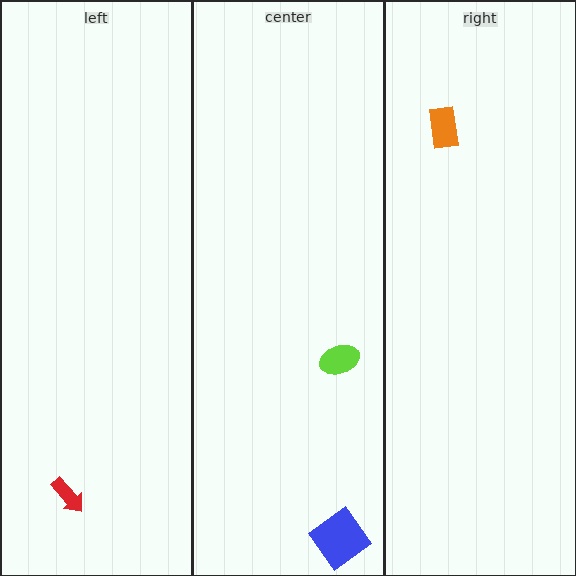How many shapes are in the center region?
2.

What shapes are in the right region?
The orange rectangle.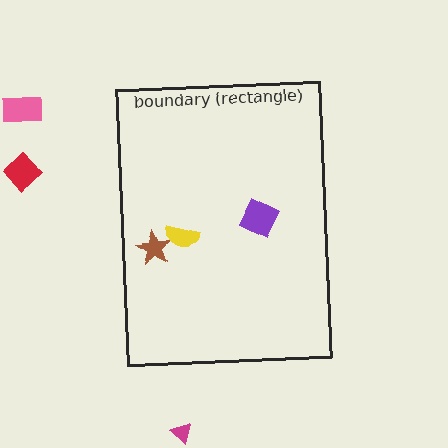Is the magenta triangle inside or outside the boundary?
Outside.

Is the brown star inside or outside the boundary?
Inside.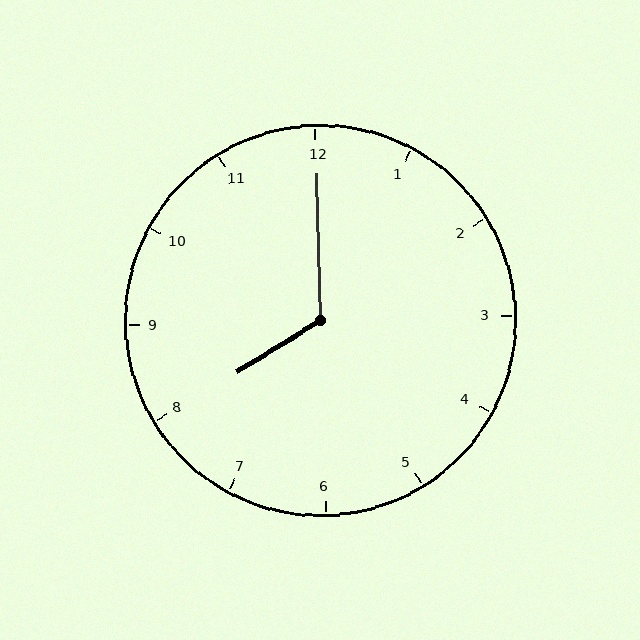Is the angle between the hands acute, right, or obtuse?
It is obtuse.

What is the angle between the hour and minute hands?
Approximately 120 degrees.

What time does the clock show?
8:00.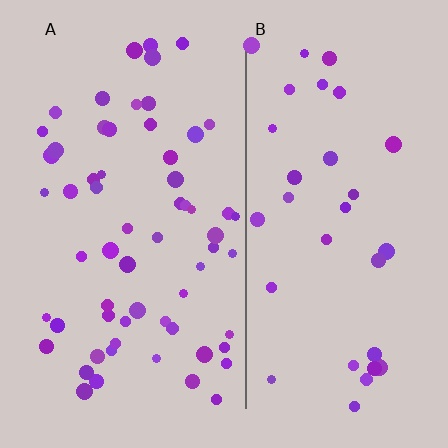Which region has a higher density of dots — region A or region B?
A (the left).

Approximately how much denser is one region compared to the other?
Approximately 1.9× — region A over region B.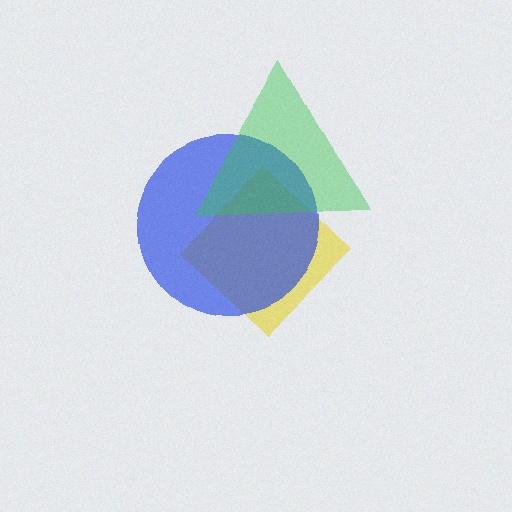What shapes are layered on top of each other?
The layered shapes are: a yellow diamond, a blue circle, a green triangle.